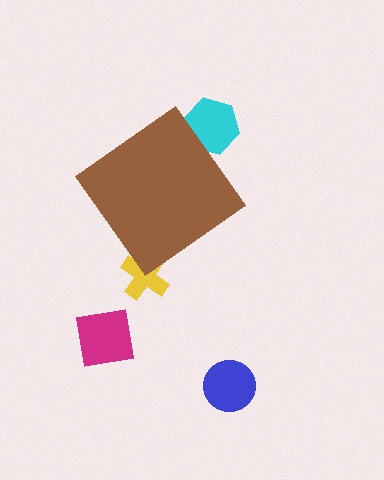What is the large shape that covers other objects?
A brown diamond.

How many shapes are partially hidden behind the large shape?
2 shapes are partially hidden.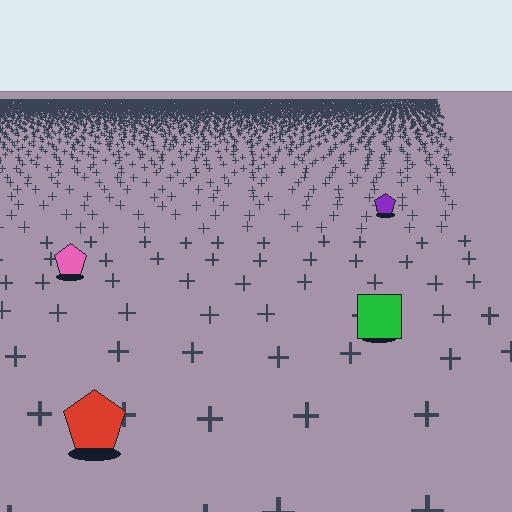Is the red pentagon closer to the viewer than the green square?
Yes. The red pentagon is closer — you can tell from the texture gradient: the ground texture is coarser near it.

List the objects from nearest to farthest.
From nearest to farthest: the red pentagon, the green square, the pink pentagon, the purple pentagon.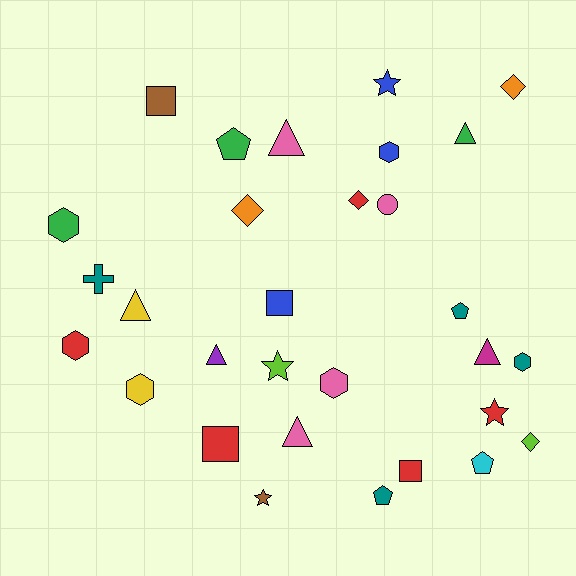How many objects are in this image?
There are 30 objects.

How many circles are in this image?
There is 1 circle.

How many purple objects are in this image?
There is 1 purple object.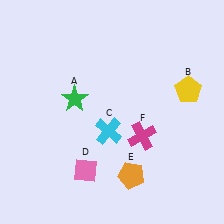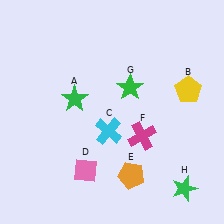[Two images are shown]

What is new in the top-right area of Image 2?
A green star (G) was added in the top-right area of Image 2.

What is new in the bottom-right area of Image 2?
A green star (H) was added in the bottom-right area of Image 2.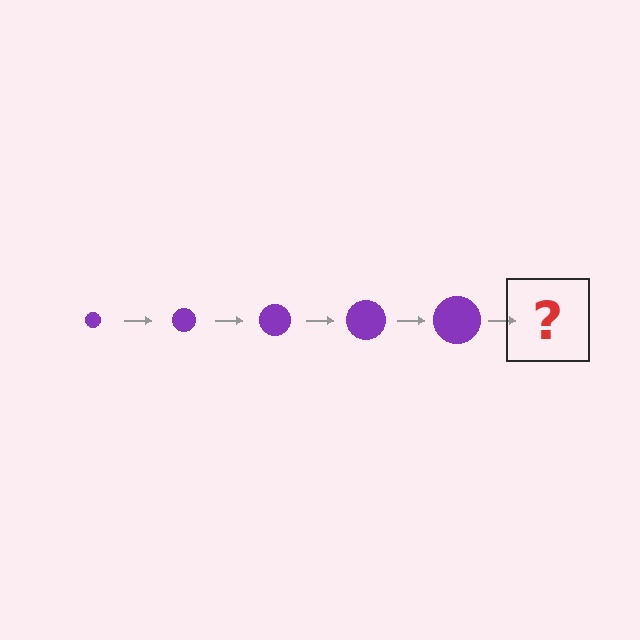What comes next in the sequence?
The next element should be a purple circle, larger than the previous one.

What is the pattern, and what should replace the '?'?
The pattern is that the circle gets progressively larger each step. The '?' should be a purple circle, larger than the previous one.